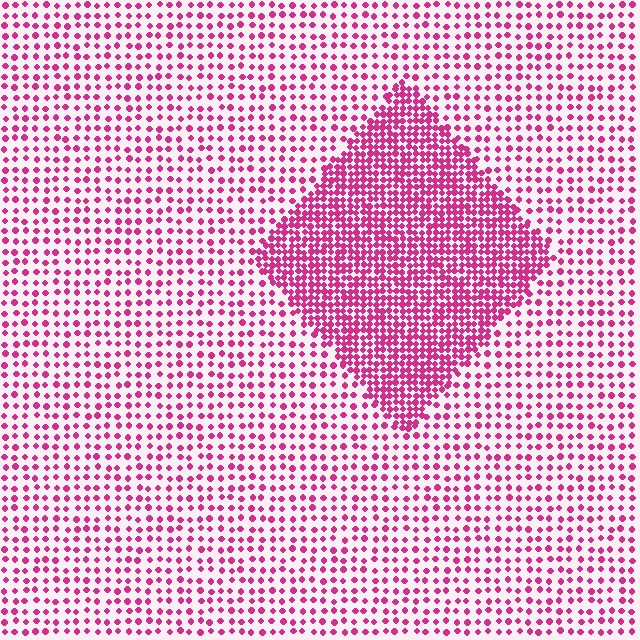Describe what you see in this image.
The image contains small magenta elements arranged at two different densities. A diamond-shaped region is visible where the elements are more densely packed than the surrounding area.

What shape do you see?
I see a diamond.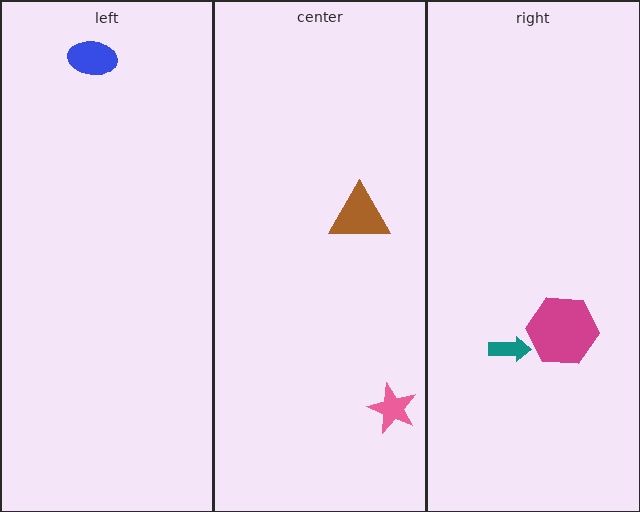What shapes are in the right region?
The magenta hexagon, the teal arrow.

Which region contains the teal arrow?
The right region.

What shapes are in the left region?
The blue ellipse.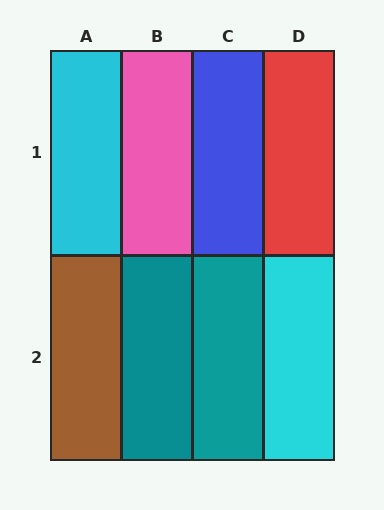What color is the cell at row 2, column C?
Teal.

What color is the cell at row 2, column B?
Teal.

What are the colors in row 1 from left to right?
Cyan, pink, blue, red.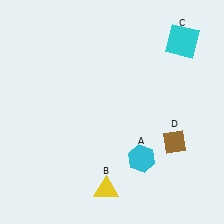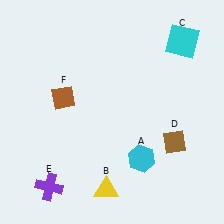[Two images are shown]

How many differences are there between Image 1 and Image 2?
There are 2 differences between the two images.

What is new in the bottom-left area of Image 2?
A purple cross (E) was added in the bottom-left area of Image 2.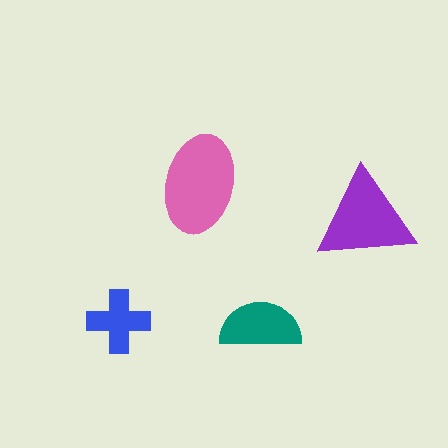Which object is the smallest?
The blue cross.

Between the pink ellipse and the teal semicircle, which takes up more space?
The pink ellipse.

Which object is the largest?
The pink ellipse.